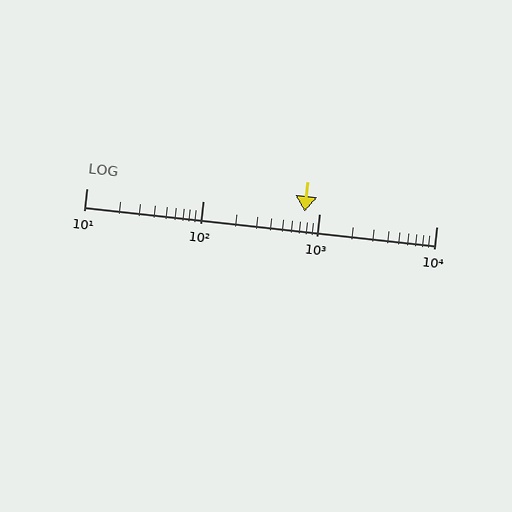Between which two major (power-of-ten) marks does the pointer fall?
The pointer is between 100 and 1000.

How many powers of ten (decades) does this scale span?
The scale spans 3 decades, from 10 to 10000.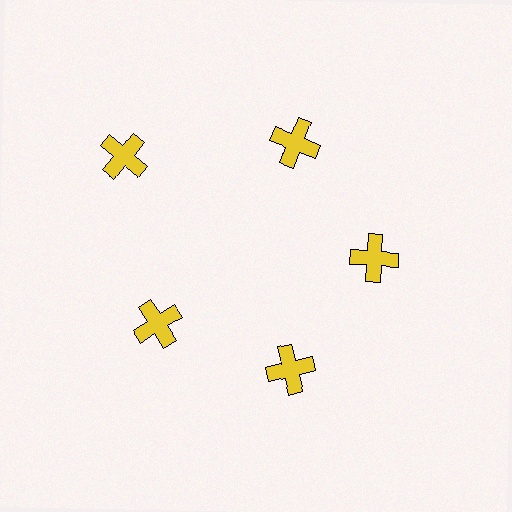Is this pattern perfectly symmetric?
No. The 5 yellow crosses are arranged in a ring, but one element near the 10 o'clock position is pushed outward from the center, breaking the 5-fold rotational symmetry.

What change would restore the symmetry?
The symmetry would be restored by moving it inward, back onto the ring so that all 5 crosses sit at equal angles and equal distance from the center.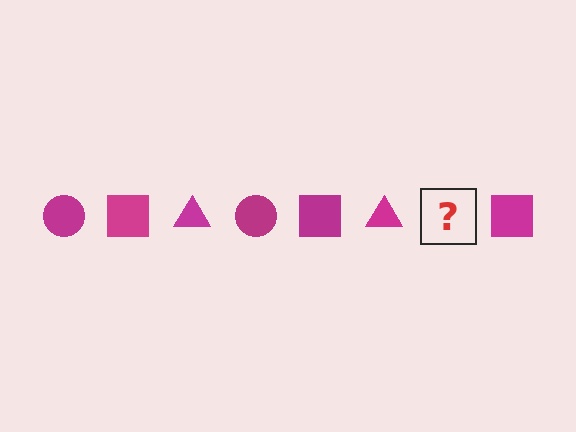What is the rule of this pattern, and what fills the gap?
The rule is that the pattern cycles through circle, square, triangle shapes in magenta. The gap should be filled with a magenta circle.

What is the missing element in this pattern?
The missing element is a magenta circle.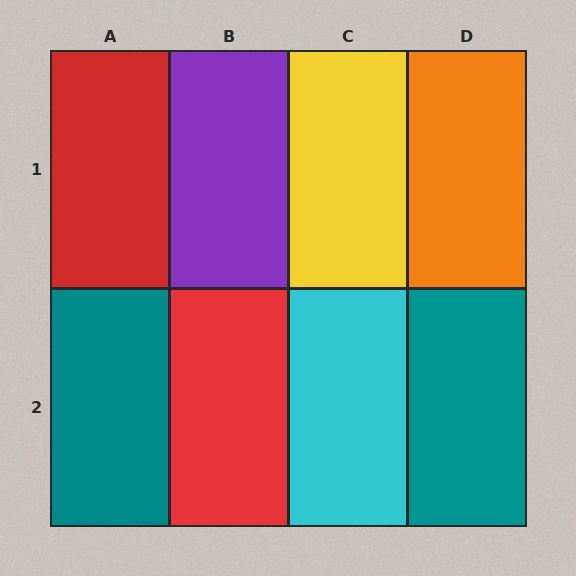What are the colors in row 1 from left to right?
Red, purple, yellow, orange.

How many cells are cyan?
1 cell is cyan.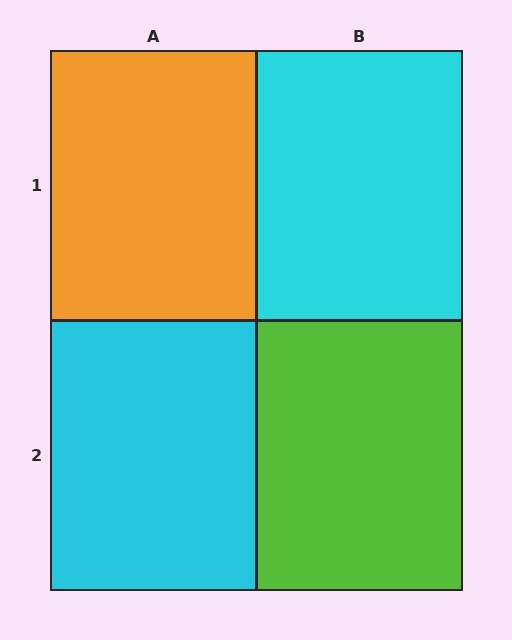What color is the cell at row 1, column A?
Orange.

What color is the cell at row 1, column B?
Cyan.